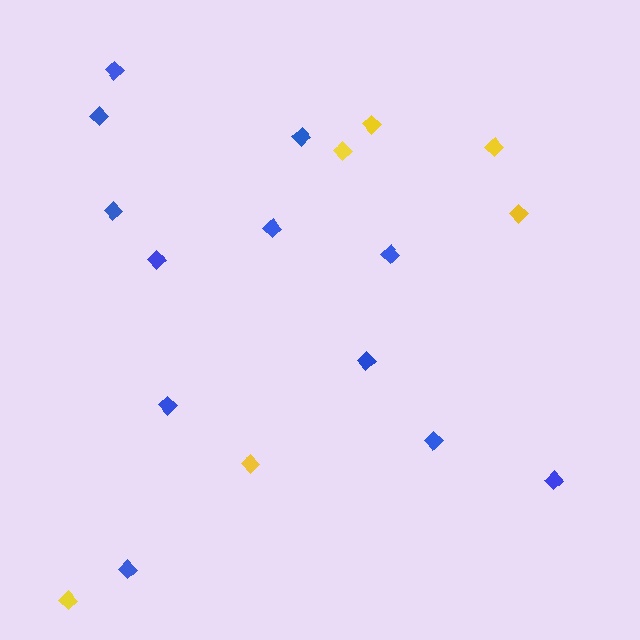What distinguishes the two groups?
There are 2 groups: one group of blue diamonds (12) and one group of yellow diamonds (6).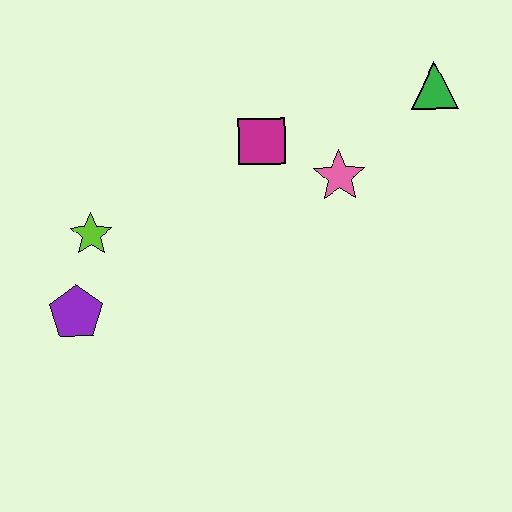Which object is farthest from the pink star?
The purple pentagon is farthest from the pink star.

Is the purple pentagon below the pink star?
Yes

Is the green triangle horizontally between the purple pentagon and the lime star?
No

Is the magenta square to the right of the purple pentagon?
Yes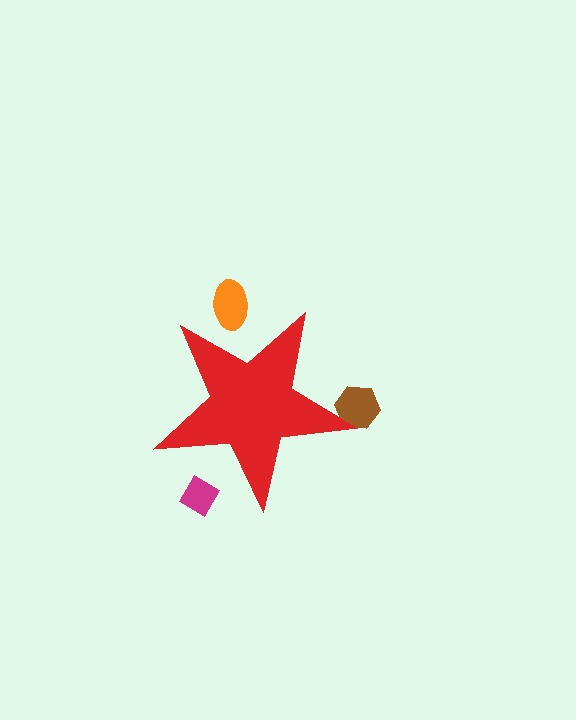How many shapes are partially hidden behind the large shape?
3 shapes are partially hidden.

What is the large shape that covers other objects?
A red star.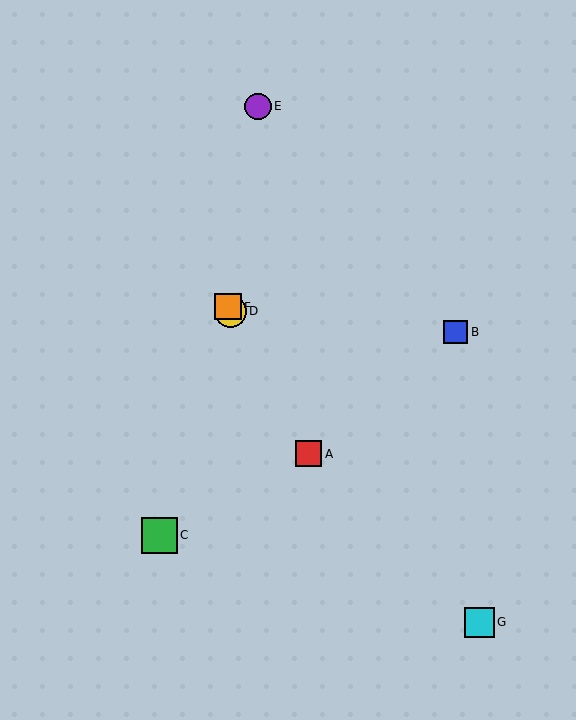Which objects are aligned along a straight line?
Objects A, D, F are aligned along a straight line.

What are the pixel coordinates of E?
Object E is at (258, 106).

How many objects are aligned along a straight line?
3 objects (A, D, F) are aligned along a straight line.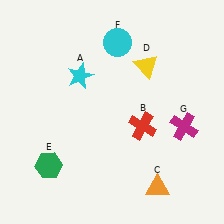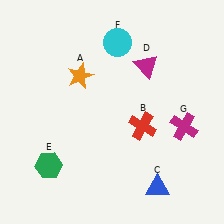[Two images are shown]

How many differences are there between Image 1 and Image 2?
There are 3 differences between the two images.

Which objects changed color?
A changed from cyan to orange. C changed from orange to blue. D changed from yellow to magenta.